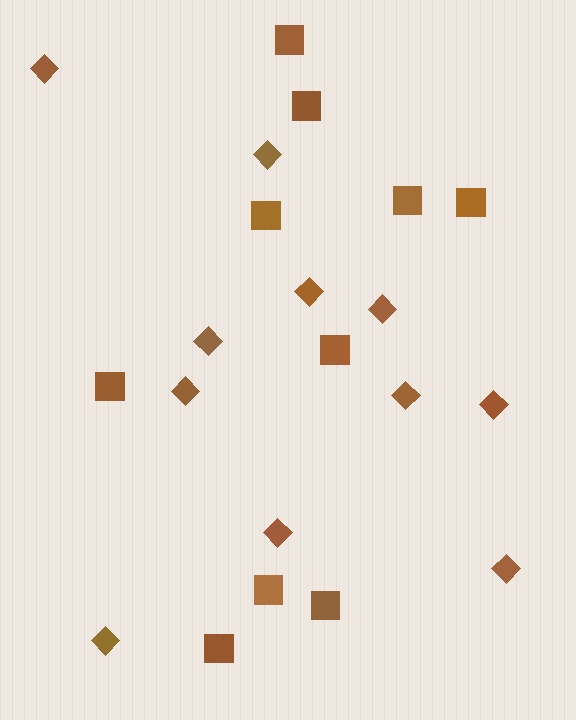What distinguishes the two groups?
There are 2 groups: one group of squares (10) and one group of diamonds (11).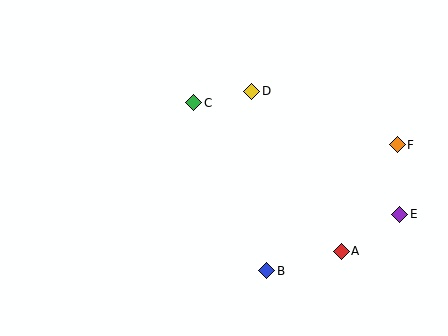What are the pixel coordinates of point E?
Point E is at (400, 214).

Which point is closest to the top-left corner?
Point C is closest to the top-left corner.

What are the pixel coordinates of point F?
Point F is at (397, 145).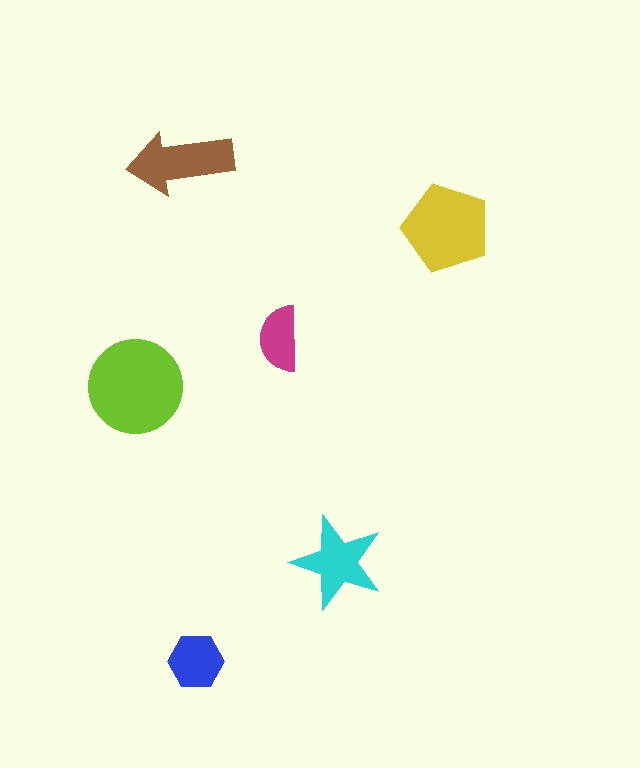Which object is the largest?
The lime circle.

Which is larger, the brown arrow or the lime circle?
The lime circle.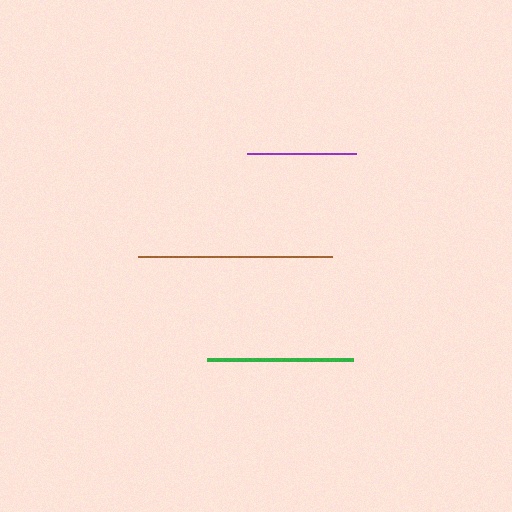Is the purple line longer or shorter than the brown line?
The brown line is longer than the purple line.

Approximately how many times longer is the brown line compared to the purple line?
The brown line is approximately 1.8 times the length of the purple line.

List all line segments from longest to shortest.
From longest to shortest: brown, green, purple.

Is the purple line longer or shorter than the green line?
The green line is longer than the purple line.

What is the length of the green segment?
The green segment is approximately 146 pixels long.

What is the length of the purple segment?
The purple segment is approximately 109 pixels long.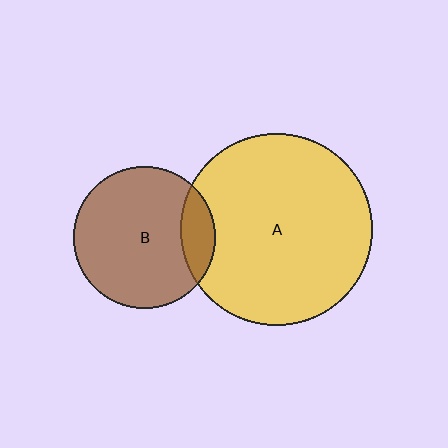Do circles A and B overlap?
Yes.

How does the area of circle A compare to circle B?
Approximately 1.8 times.